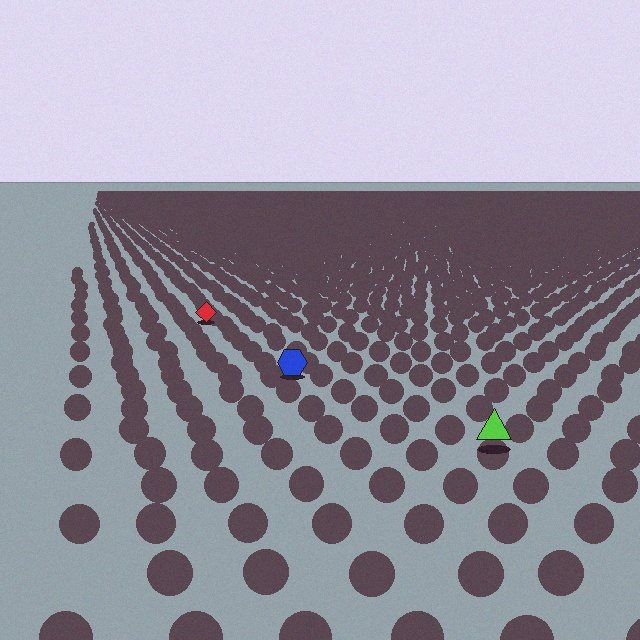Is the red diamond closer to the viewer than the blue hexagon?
No. The blue hexagon is closer — you can tell from the texture gradient: the ground texture is coarser near it.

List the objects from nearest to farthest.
From nearest to farthest: the lime triangle, the blue hexagon, the red diamond.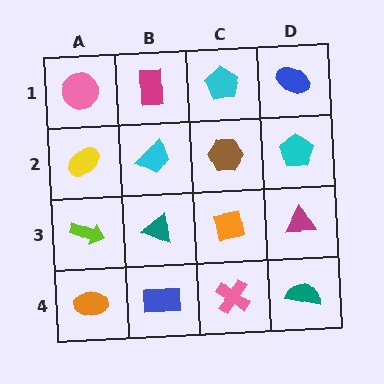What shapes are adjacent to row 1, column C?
A brown hexagon (row 2, column C), a magenta rectangle (row 1, column B), a blue ellipse (row 1, column D).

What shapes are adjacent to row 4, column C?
An orange square (row 3, column C), a blue rectangle (row 4, column B), a teal semicircle (row 4, column D).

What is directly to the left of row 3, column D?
An orange square.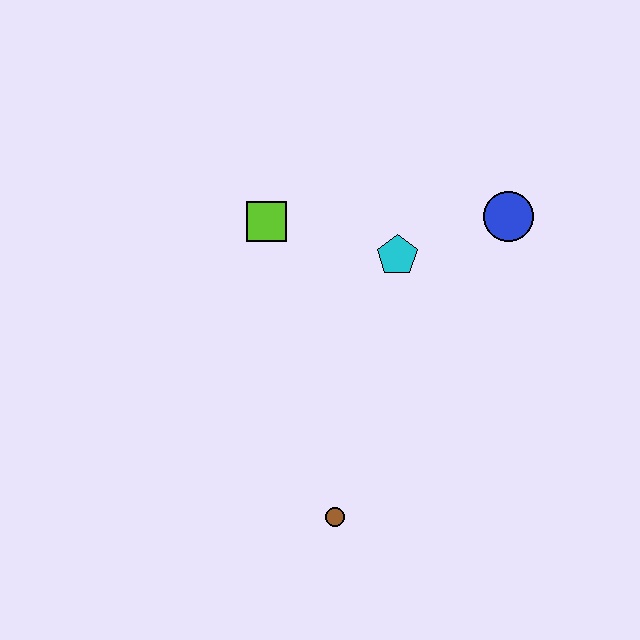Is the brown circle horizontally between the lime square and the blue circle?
Yes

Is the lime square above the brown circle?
Yes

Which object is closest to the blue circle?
The cyan pentagon is closest to the blue circle.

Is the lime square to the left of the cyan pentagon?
Yes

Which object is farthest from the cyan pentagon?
The brown circle is farthest from the cyan pentagon.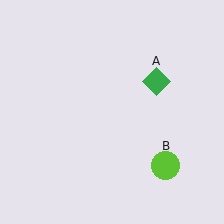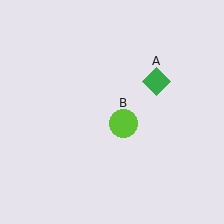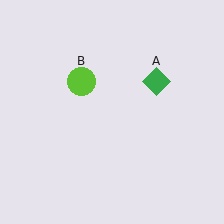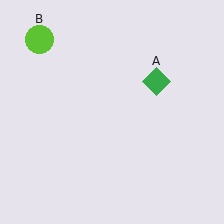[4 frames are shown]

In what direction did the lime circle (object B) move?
The lime circle (object B) moved up and to the left.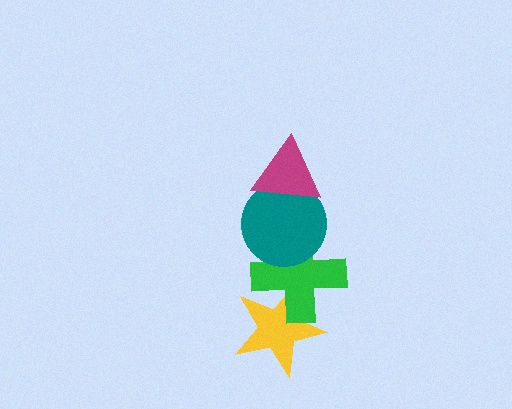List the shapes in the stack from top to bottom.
From top to bottom: the magenta triangle, the teal circle, the green cross, the yellow star.